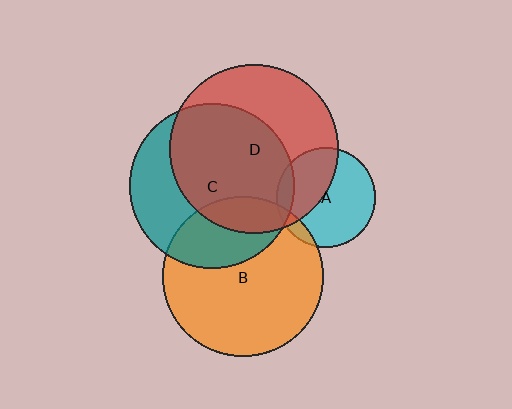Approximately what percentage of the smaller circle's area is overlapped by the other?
Approximately 40%.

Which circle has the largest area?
Circle D (red).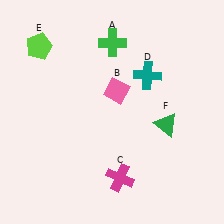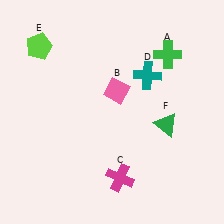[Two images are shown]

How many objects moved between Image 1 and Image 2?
1 object moved between the two images.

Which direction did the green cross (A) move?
The green cross (A) moved right.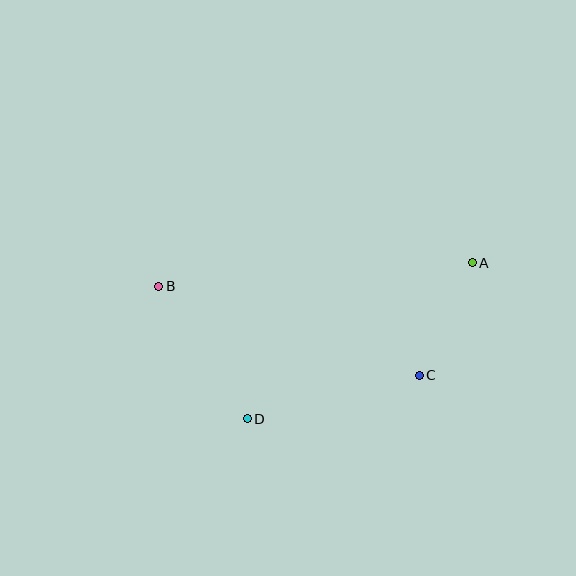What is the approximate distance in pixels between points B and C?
The distance between B and C is approximately 275 pixels.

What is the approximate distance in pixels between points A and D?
The distance between A and D is approximately 274 pixels.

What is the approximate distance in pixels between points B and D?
The distance between B and D is approximately 160 pixels.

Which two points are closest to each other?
Points A and C are closest to each other.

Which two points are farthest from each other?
Points A and B are farthest from each other.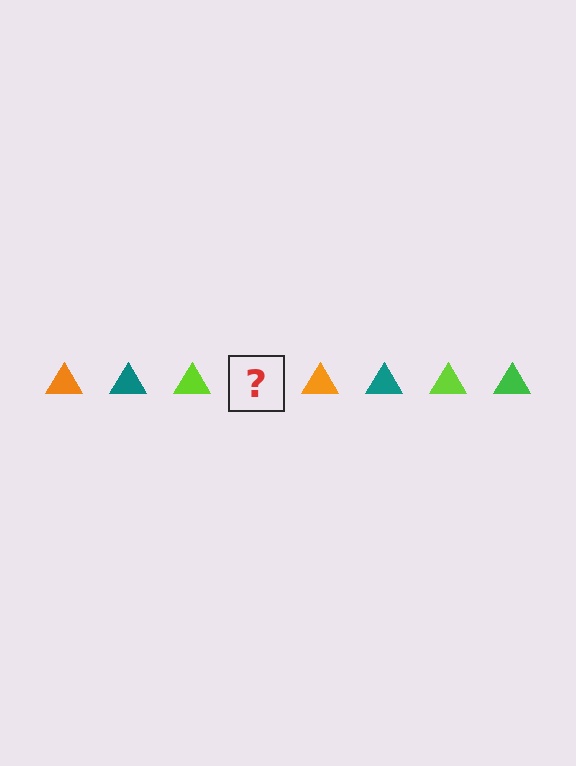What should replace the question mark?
The question mark should be replaced with a green triangle.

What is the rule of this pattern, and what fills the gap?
The rule is that the pattern cycles through orange, teal, lime, green triangles. The gap should be filled with a green triangle.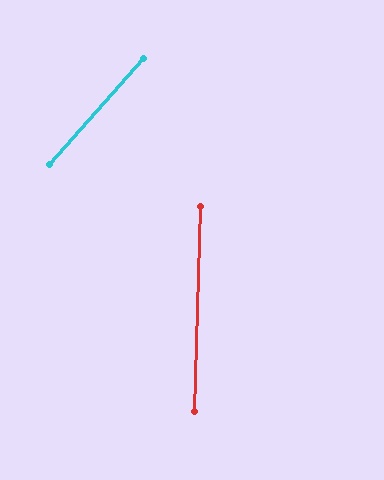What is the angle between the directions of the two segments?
Approximately 40 degrees.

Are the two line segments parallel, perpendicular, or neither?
Neither parallel nor perpendicular — they differ by about 40°.